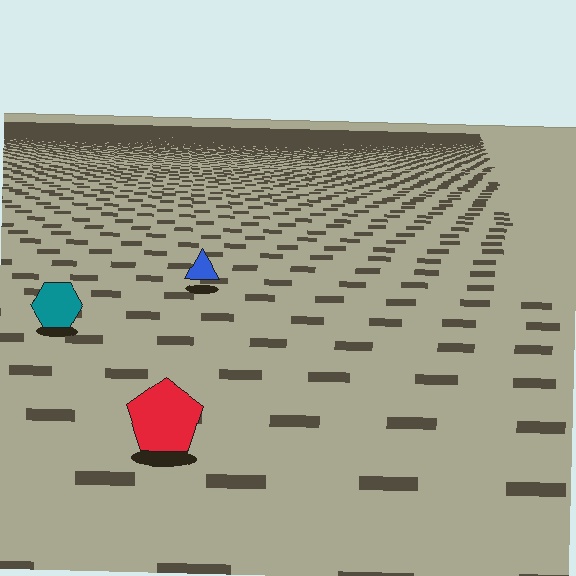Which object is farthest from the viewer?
The blue triangle is farthest from the viewer. It appears smaller and the ground texture around it is denser.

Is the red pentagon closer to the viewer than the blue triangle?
Yes. The red pentagon is closer — you can tell from the texture gradient: the ground texture is coarser near it.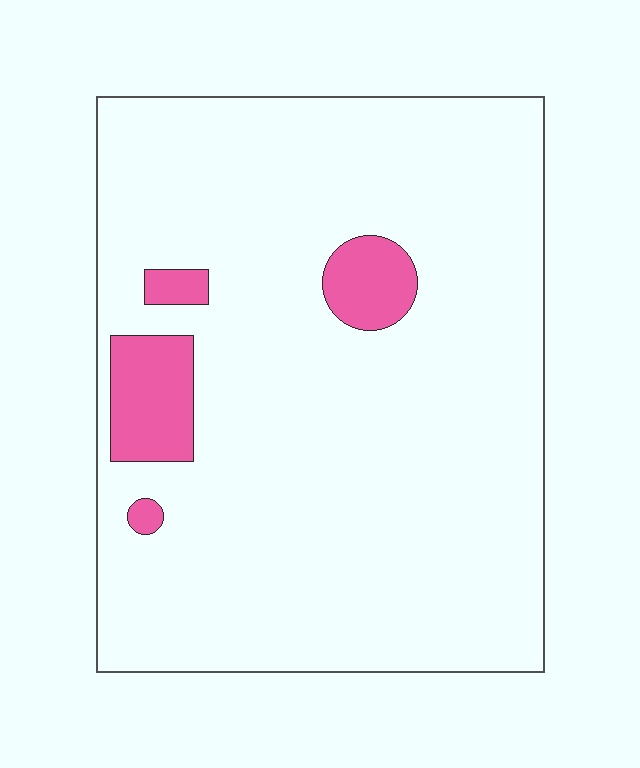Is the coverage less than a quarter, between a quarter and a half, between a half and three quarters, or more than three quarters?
Less than a quarter.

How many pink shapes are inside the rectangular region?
4.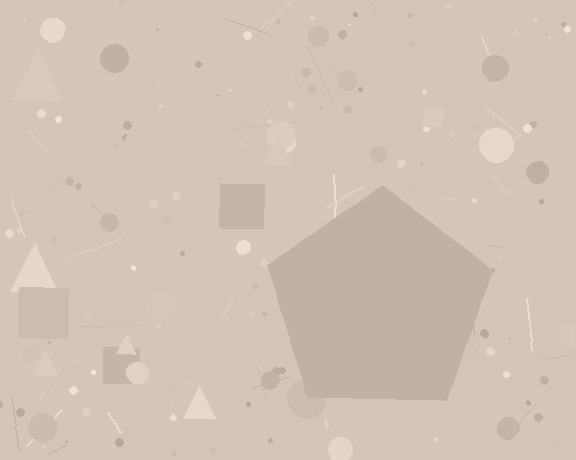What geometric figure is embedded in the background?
A pentagon is embedded in the background.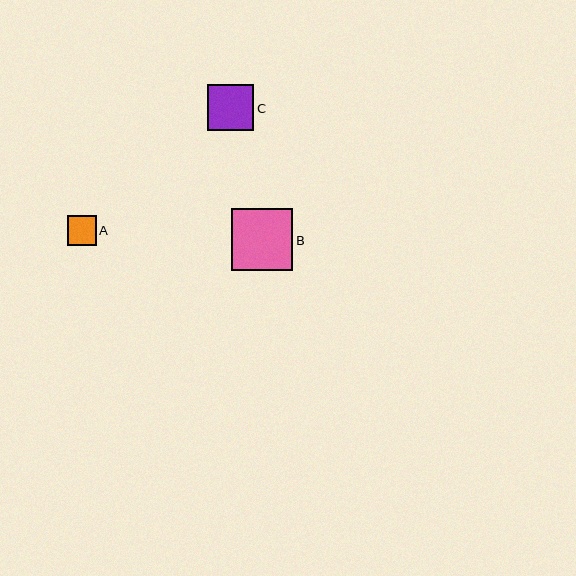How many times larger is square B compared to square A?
Square B is approximately 2.1 times the size of square A.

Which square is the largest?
Square B is the largest with a size of approximately 61 pixels.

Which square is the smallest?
Square A is the smallest with a size of approximately 29 pixels.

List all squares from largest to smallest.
From largest to smallest: B, C, A.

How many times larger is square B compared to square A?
Square B is approximately 2.1 times the size of square A.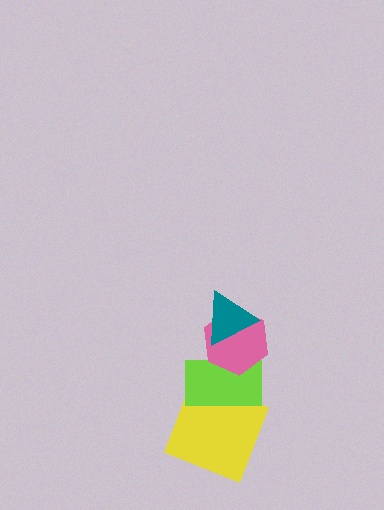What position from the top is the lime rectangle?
The lime rectangle is 3rd from the top.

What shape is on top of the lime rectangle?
The pink hexagon is on top of the lime rectangle.